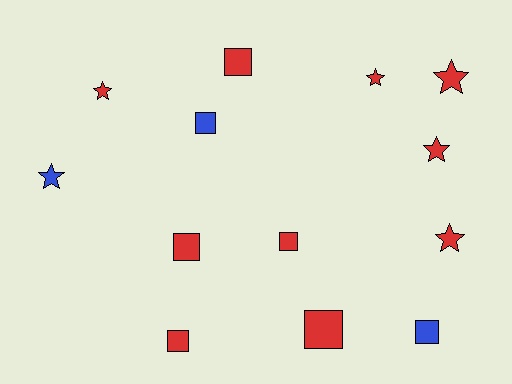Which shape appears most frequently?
Square, with 7 objects.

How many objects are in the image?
There are 13 objects.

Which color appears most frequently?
Red, with 10 objects.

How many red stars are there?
There are 5 red stars.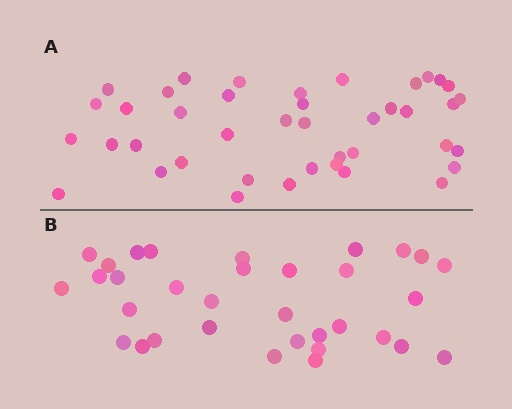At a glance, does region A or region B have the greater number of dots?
Region A (the top region) has more dots.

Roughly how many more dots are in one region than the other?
Region A has roughly 8 or so more dots than region B.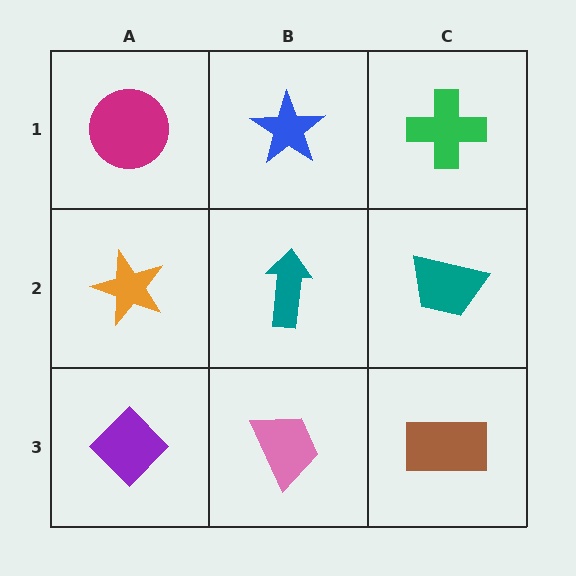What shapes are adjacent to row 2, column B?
A blue star (row 1, column B), a pink trapezoid (row 3, column B), an orange star (row 2, column A), a teal trapezoid (row 2, column C).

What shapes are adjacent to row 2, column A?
A magenta circle (row 1, column A), a purple diamond (row 3, column A), a teal arrow (row 2, column B).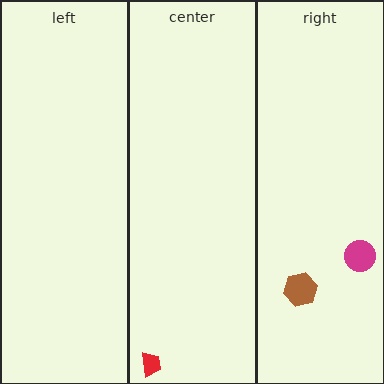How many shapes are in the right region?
2.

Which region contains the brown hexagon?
The right region.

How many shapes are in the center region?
1.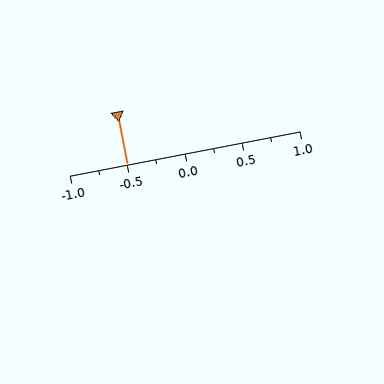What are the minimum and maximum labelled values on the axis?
The axis runs from -1.0 to 1.0.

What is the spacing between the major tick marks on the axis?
The major ticks are spaced 0.5 apart.